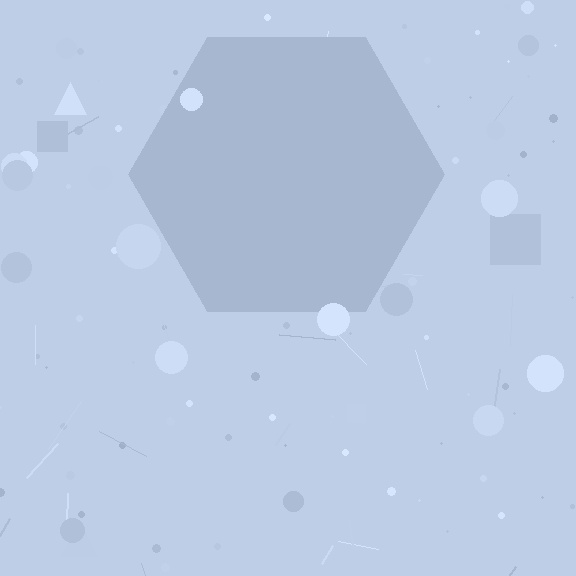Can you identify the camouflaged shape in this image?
The camouflaged shape is a hexagon.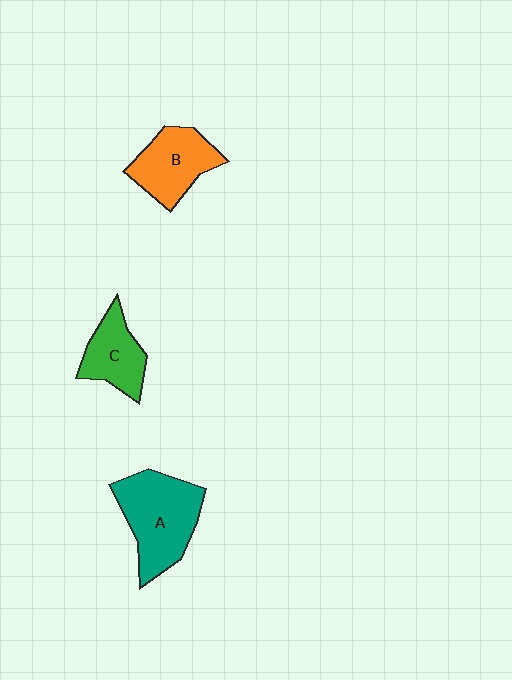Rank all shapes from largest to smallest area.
From largest to smallest: A (teal), B (orange), C (green).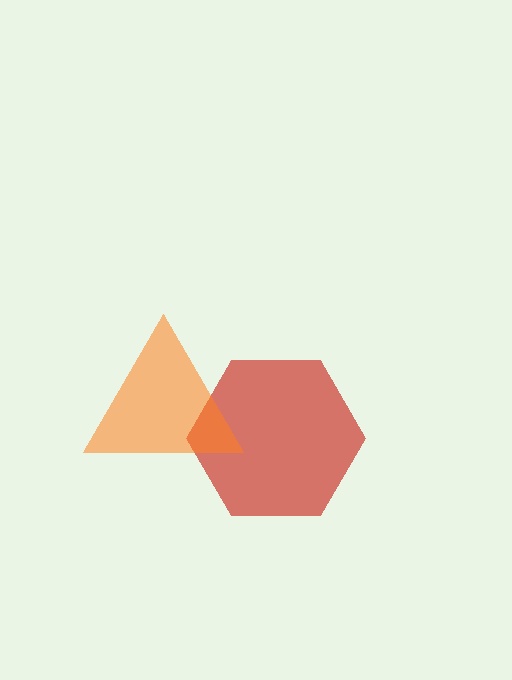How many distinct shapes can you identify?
There are 2 distinct shapes: a red hexagon, an orange triangle.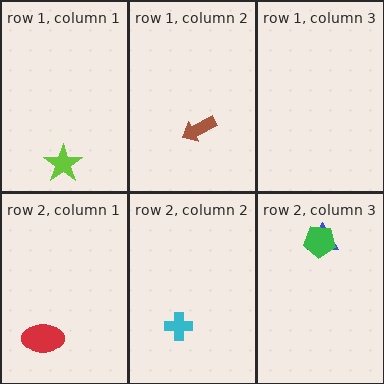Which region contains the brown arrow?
The row 1, column 2 region.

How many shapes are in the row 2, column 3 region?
2.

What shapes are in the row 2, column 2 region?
The cyan cross.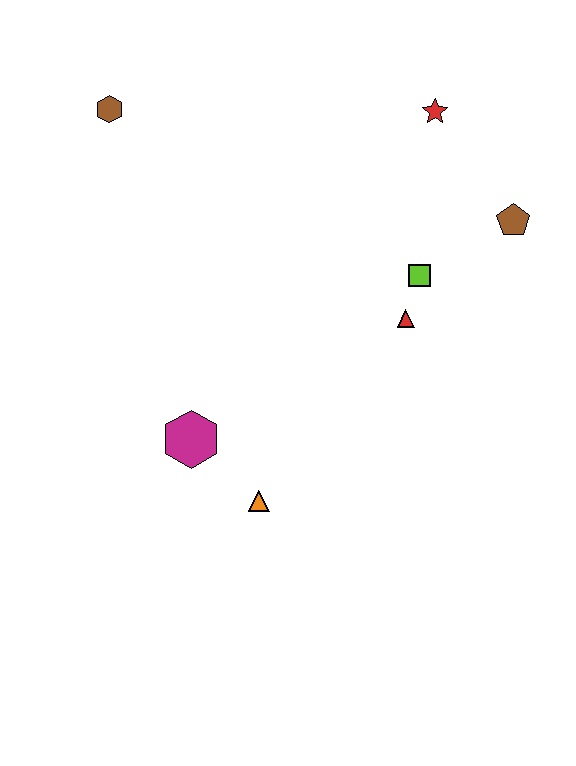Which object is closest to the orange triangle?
The magenta hexagon is closest to the orange triangle.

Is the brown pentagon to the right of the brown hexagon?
Yes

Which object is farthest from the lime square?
The brown hexagon is farthest from the lime square.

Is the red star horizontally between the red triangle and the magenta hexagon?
No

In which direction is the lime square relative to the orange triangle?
The lime square is above the orange triangle.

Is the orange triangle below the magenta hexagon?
Yes